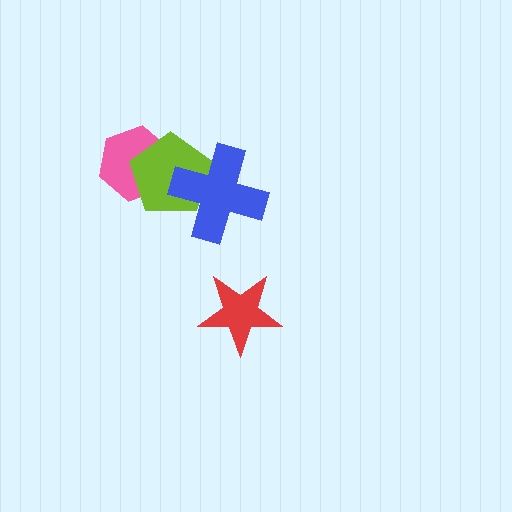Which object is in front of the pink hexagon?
The lime pentagon is in front of the pink hexagon.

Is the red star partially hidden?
No, no other shape covers it.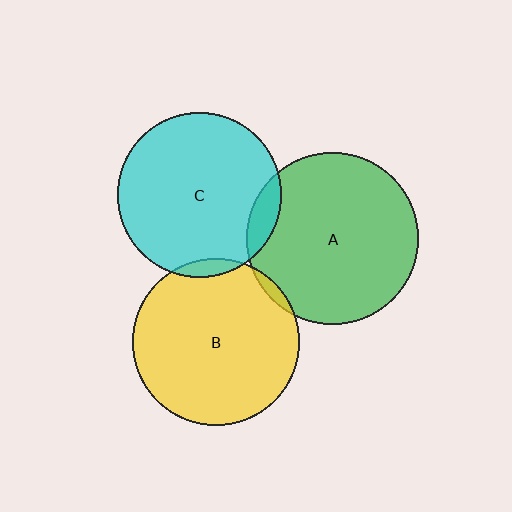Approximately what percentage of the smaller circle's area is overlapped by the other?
Approximately 5%.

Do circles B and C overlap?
Yes.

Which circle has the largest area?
Circle A (green).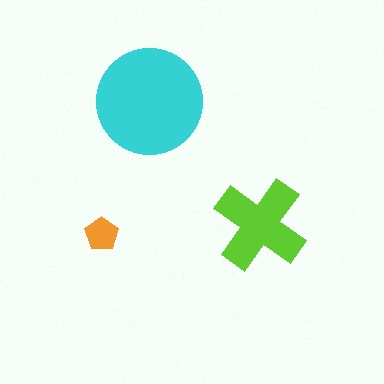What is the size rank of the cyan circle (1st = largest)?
1st.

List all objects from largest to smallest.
The cyan circle, the lime cross, the orange pentagon.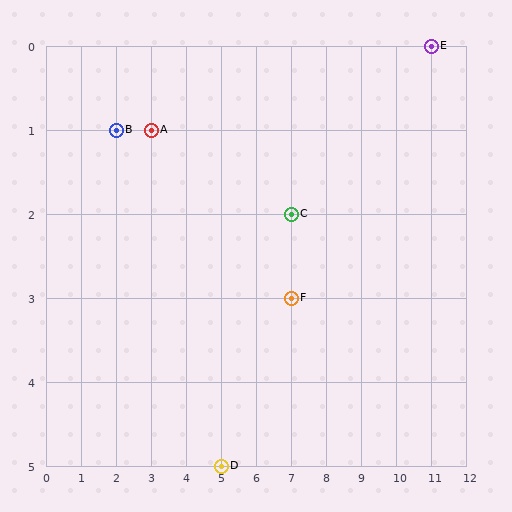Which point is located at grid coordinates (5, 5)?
Point D is at (5, 5).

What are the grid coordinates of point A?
Point A is at grid coordinates (3, 1).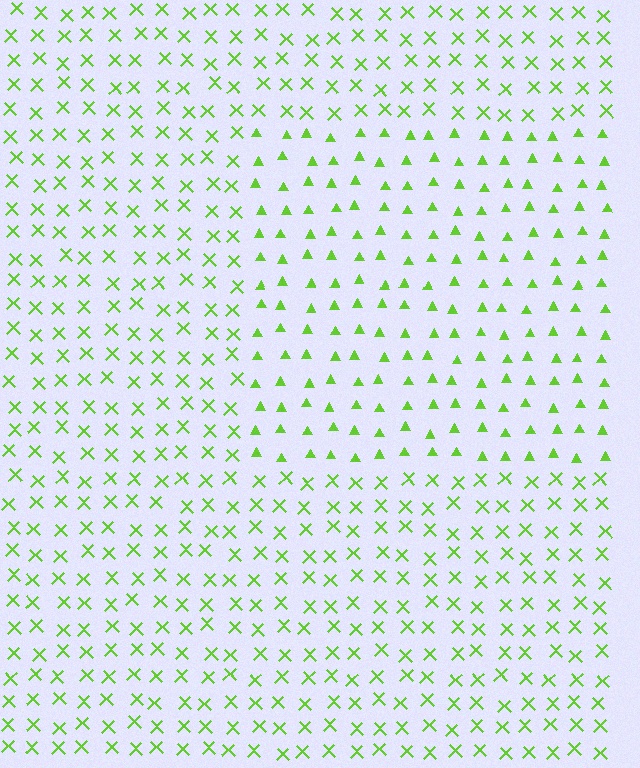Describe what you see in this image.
The image is filled with small lime elements arranged in a uniform grid. A rectangle-shaped region contains triangles, while the surrounding area contains X marks. The boundary is defined purely by the change in element shape.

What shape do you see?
I see a rectangle.